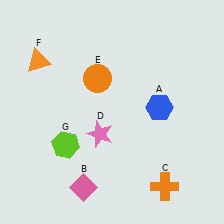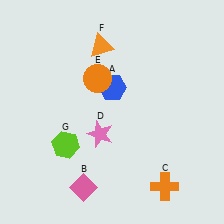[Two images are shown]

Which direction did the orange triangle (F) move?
The orange triangle (F) moved right.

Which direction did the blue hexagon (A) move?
The blue hexagon (A) moved left.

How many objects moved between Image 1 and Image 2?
2 objects moved between the two images.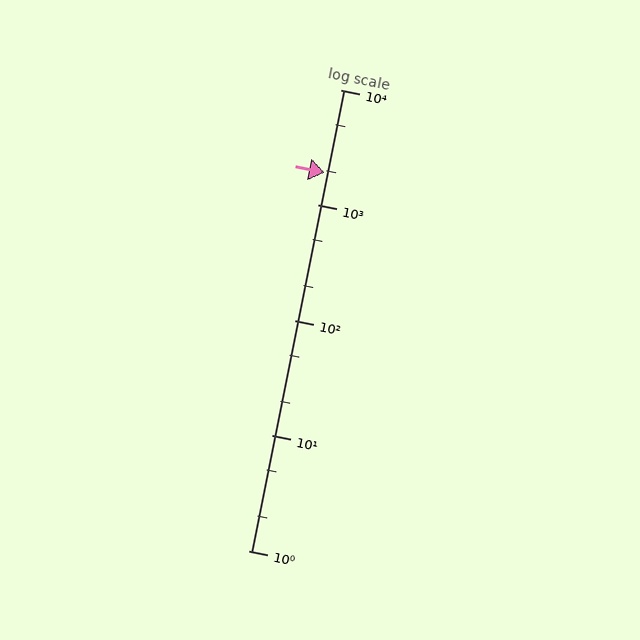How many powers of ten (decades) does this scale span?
The scale spans 4 decades, from 1 to 10000.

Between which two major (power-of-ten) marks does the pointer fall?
The pointer is between 1000 and 10000.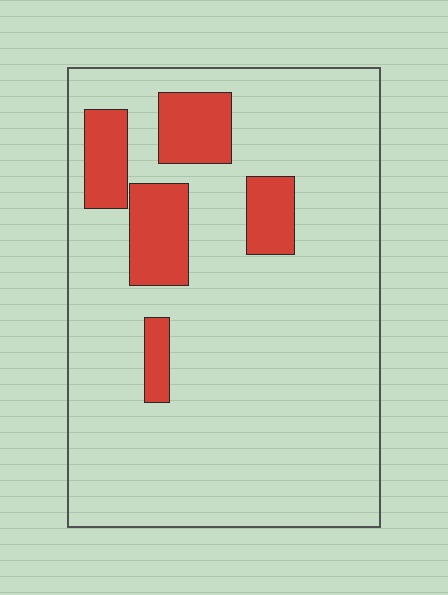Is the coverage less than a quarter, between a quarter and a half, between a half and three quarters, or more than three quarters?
Less than a quarter.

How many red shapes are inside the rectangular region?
5.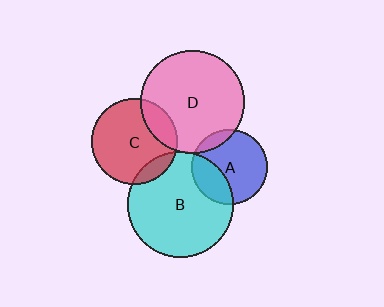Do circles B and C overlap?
Yes.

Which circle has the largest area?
Circle B (cyan).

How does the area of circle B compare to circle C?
Approximately 1.5 times.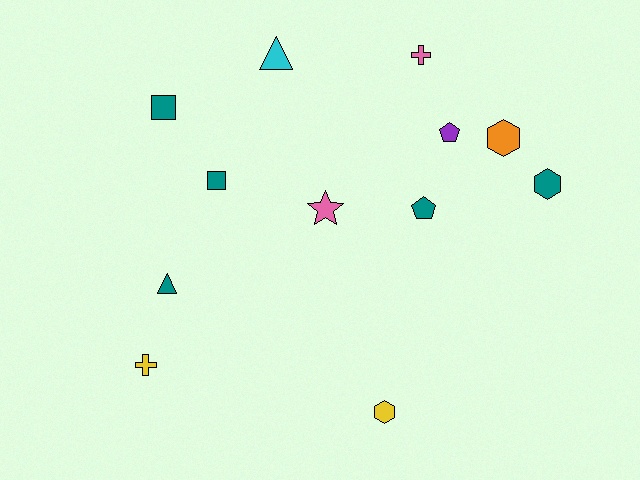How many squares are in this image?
There are 2 squares.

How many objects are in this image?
There are 12 objects.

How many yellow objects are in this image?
There are 2 yellow objects.